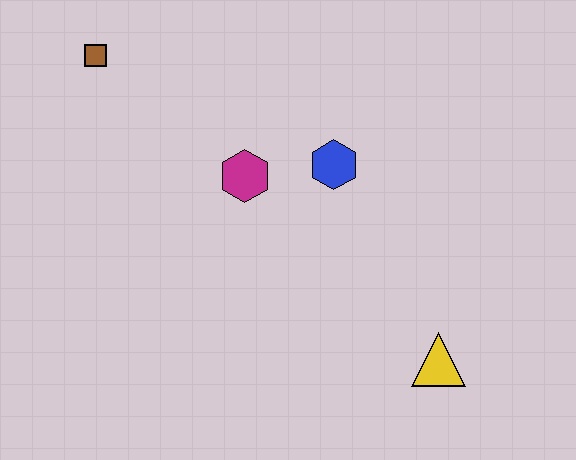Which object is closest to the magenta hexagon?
The blue hexagon is closest to the magenta hexagon.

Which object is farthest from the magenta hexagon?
The yellow triangle is farthest from the magenta hexagon.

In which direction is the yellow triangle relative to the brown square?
The yellow triangle is to the right of the brown square.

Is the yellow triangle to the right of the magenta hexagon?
Yes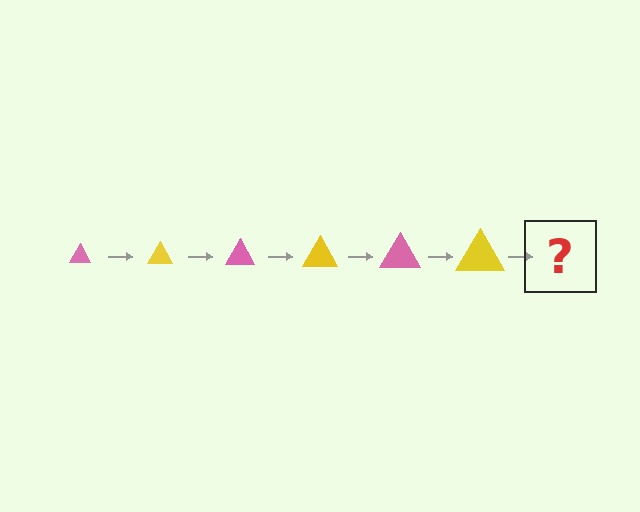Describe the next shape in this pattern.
It should be a pink triangle, larger than the previous one.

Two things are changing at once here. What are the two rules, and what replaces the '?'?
The two rules are that the triangle grows larger each step and the color cycles through pink and yellow. The '?' should be a pink triangle, larger than the previous one.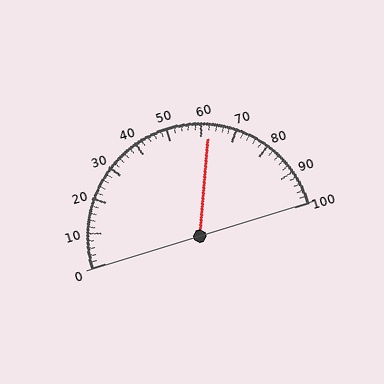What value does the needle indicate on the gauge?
The needle indicates approximately 62.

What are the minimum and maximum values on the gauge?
The gauge ranges from 0 to 100.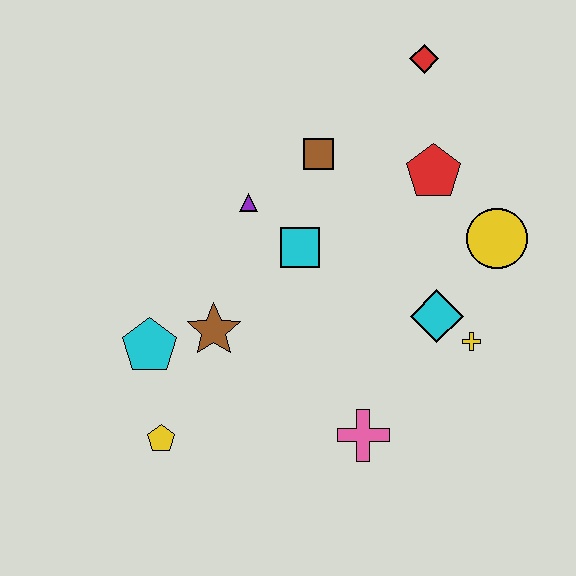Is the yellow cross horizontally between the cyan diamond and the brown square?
No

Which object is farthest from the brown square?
The yellow pentagon is farthest from the brown square.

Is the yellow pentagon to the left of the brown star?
Yes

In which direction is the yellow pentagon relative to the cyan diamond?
The yellow pentagon is to the left of the cyan diamond.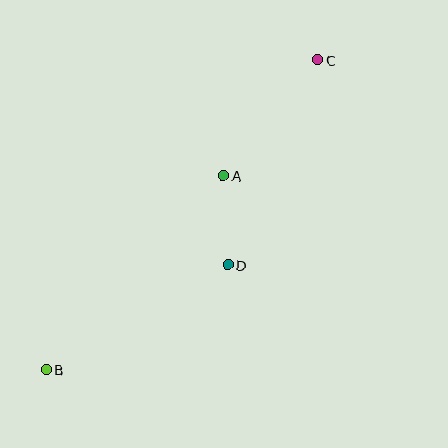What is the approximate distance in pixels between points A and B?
The distance between A and B is approximately 263 pixels.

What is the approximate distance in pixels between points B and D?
The distance between B and D is approximately 210 pixels.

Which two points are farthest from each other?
Points B and C are farthest from each other.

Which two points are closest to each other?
Points A and D are closest to each other.